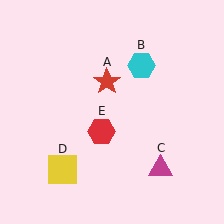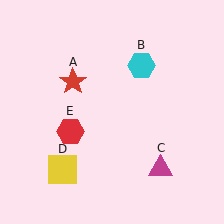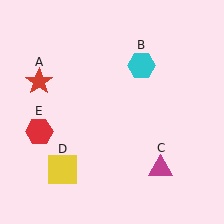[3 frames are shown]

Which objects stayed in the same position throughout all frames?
Cyan hexagon (object B) and magenta triangle (object C) and yellow square (object D) remained stationary.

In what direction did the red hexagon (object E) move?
The red hexagon (object E) moved left.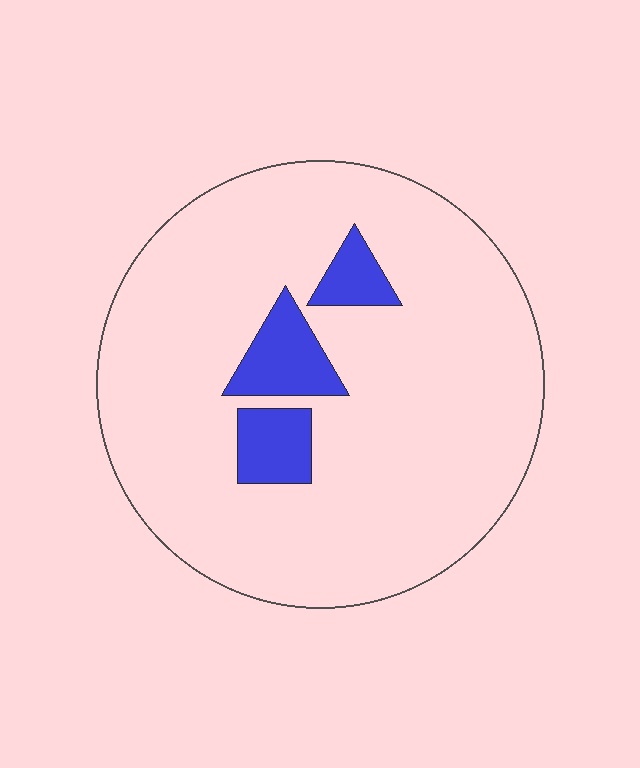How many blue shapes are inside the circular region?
3.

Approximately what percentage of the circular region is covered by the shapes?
Approximately 10%.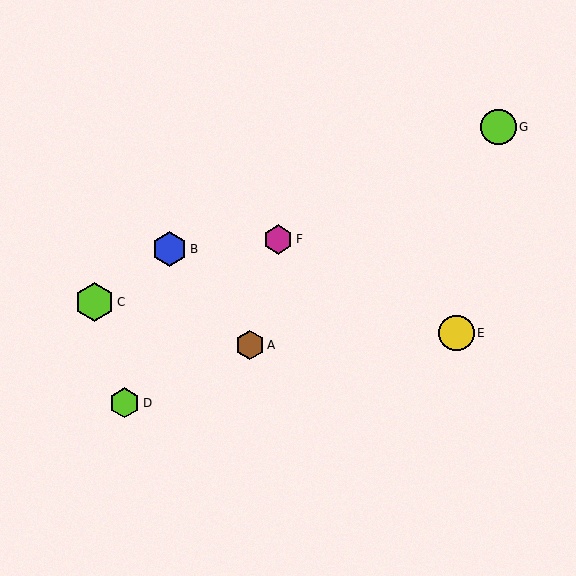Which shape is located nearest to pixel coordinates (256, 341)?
The brown hexagon (labeled A) at (250, 345) is nearest to that location.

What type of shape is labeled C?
Shape C is a lime hexagon.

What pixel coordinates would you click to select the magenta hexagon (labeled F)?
Click at (278, 239) to select the magenta hexagon F.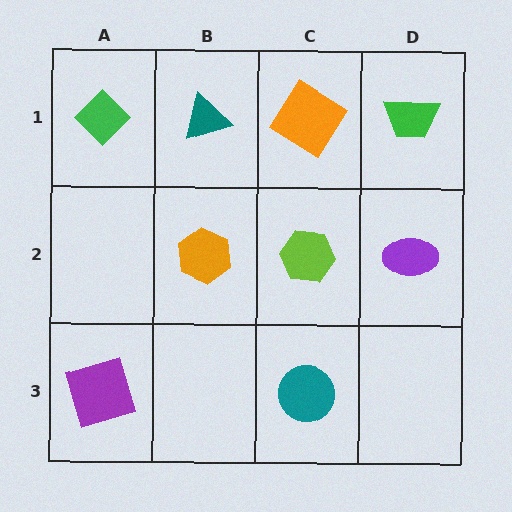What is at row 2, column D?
A purple ellipse.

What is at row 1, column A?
A green diamond.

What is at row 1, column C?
An orange diamond.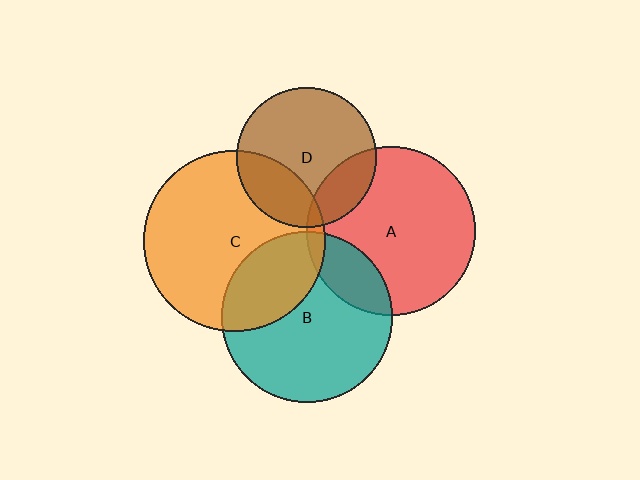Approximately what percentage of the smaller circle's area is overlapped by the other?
Approximately 5%.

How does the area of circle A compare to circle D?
Approximately 1.5 times.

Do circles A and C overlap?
Yes.